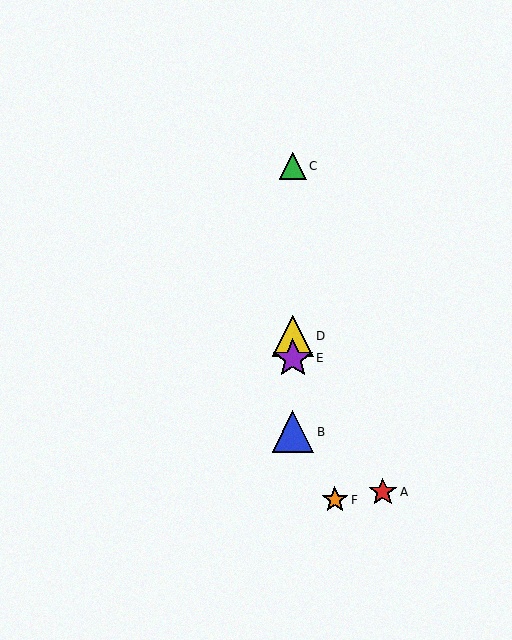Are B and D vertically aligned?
Yes, both are at x≈293.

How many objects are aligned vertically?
4 objects (B, C, D, E) are aligned vertically.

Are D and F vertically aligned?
No, D is at x≈293 and F is at x≈335.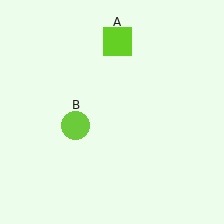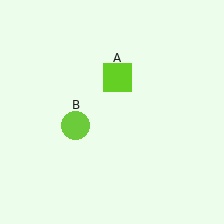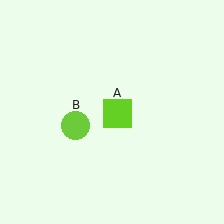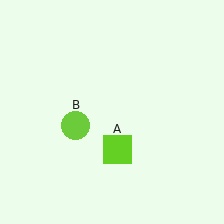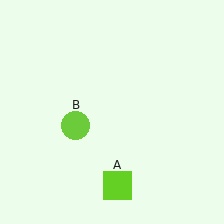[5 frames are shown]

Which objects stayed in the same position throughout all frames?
Lime circle (object B) remained stationary.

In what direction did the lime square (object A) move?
The lime square (object A) moved down.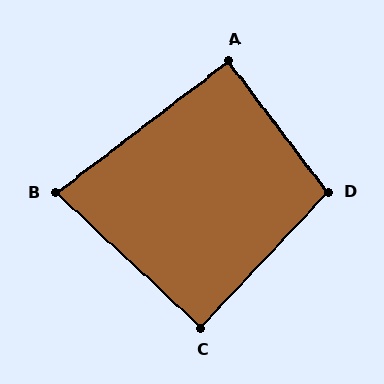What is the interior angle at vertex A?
Approximately 90 degrees (approximately right).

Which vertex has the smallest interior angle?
B, at approximately 80 degrees.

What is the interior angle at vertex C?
Approximately 90 degrees (approximately right).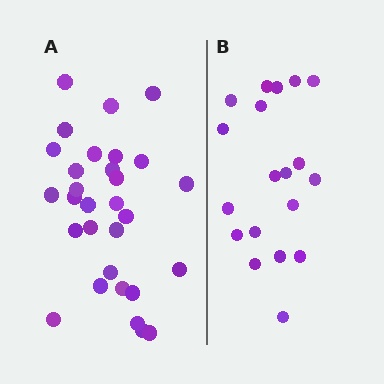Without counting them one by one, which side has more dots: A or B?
Region A (the left region) has more dots.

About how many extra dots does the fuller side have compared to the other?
Region A has roughly 12 or so more dots than region B.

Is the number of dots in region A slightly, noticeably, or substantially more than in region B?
Region A has substantially more. The ratio is roughly 1.6 to 1.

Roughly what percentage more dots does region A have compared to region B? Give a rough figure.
About 60% more.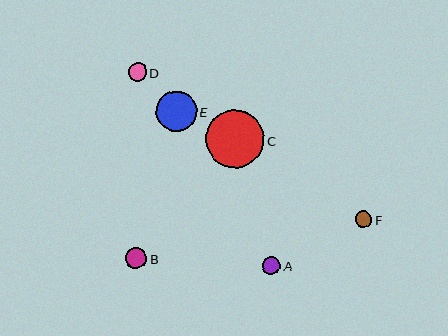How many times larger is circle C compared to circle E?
Circle C is approximately 1.4 times the size of circle E.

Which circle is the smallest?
Circle F is the smallest with a size of approximately 17 pixels.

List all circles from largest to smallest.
From largest to smallest: C, E, B, A, D, F.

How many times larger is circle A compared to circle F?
Circle A is approximately 1.1 times the size of circle F.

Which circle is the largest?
Circle C is the largest with a size of approximately 59 pixels.